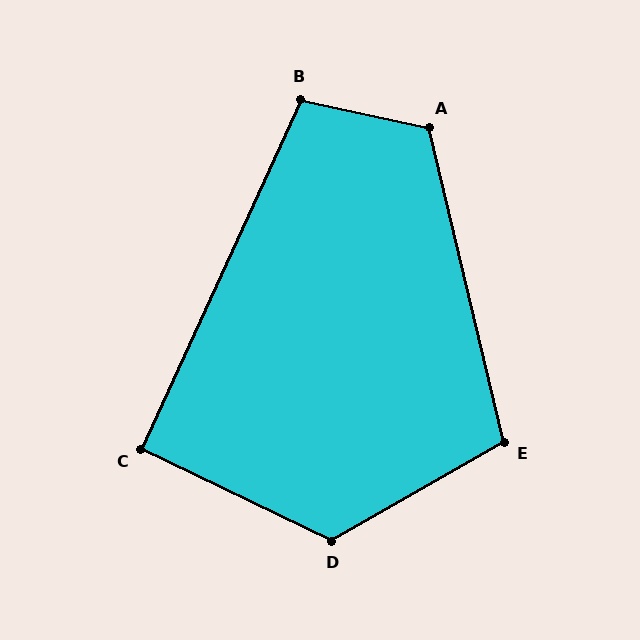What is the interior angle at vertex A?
Approximately 116 degrees (obtuse).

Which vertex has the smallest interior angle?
C, at approximately 91 degrees.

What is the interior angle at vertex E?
Approximately 106 degrees (obtuse).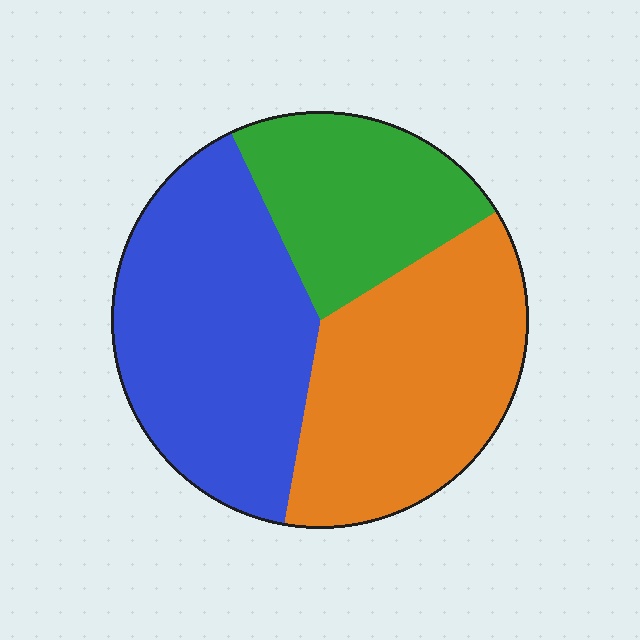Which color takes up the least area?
Green, at roughly 25%.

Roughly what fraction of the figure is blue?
Blue takes up about two fifths (2/5) of the figure.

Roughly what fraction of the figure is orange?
Orange covers 36% of the figure.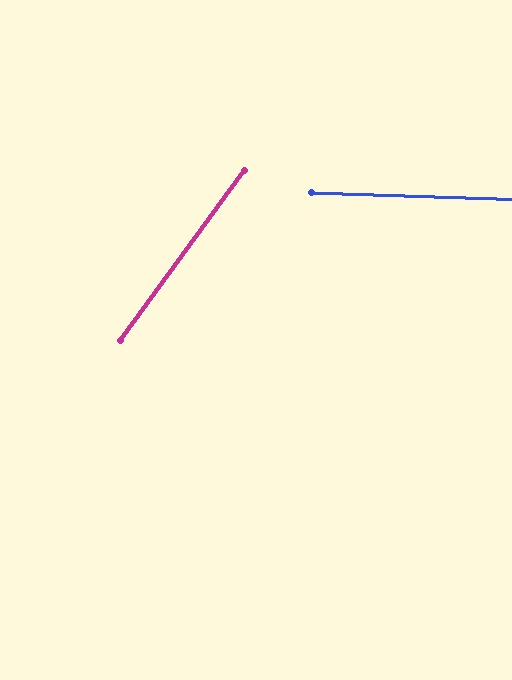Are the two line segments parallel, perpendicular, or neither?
Neither parallel nor perpendicular — they differ by about 56°.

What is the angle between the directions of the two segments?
Approximately 56 degrees.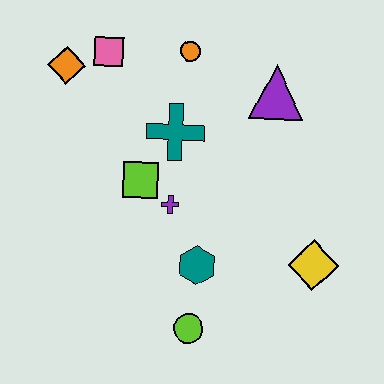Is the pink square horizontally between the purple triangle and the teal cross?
No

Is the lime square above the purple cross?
Yes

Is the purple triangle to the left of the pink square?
No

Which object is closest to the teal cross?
The lime square is closest to the teal cross.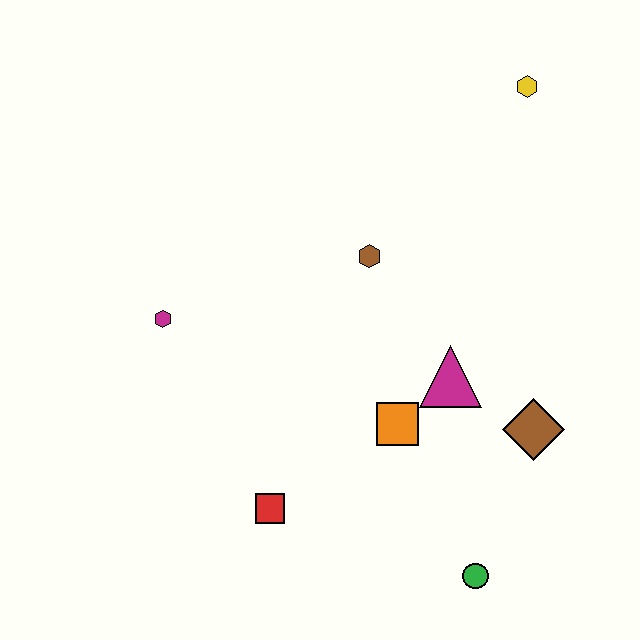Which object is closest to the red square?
The orange square is closest to the red square.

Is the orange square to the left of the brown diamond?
Yes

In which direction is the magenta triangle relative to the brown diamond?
The magenta triangle is to the left of the brown diamond.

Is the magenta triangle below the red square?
No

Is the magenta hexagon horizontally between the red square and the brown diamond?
No